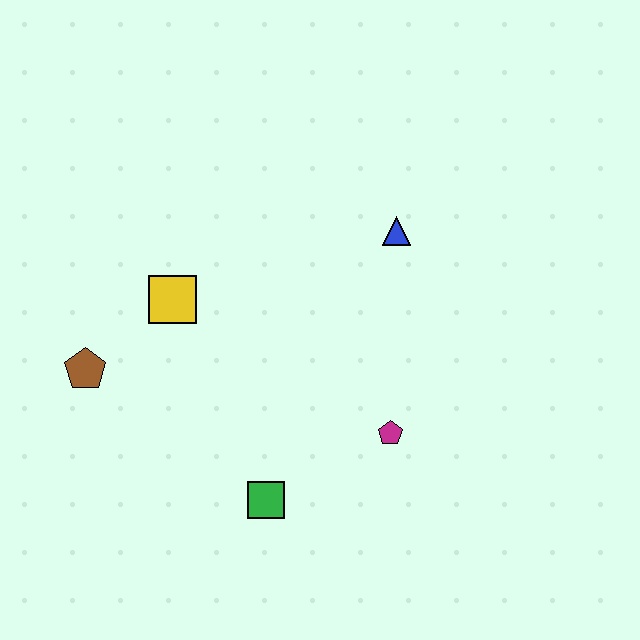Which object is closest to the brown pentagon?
The yellow square is closest to the brown pentagon.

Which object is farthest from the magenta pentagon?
The brown pentagon is farthest from the magenta pentagon.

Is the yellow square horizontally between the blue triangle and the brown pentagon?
Yes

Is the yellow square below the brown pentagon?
No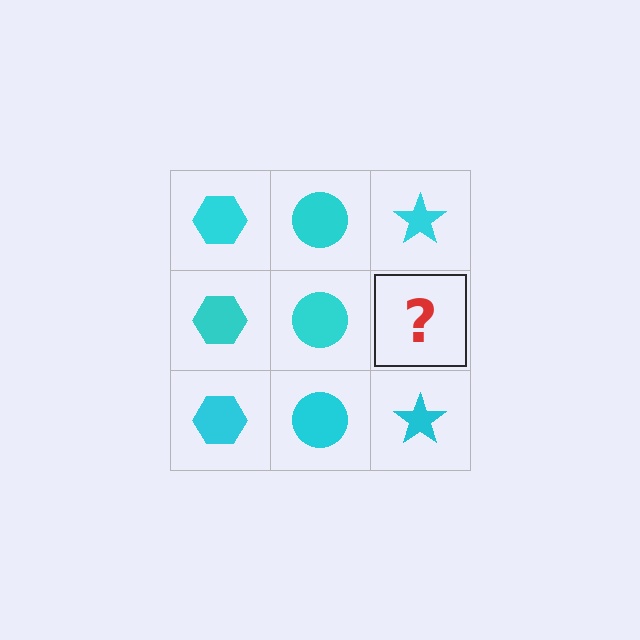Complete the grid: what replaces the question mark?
The question mark should be replaced with a cyan star.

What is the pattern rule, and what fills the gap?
The rule is that each column has a consistent shape. The gap should be filled with a cyan star.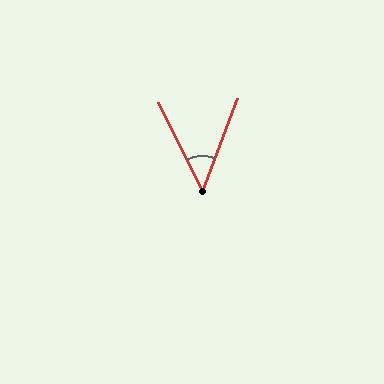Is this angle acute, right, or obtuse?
It is acute.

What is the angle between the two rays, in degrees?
Approximately 48 degrees.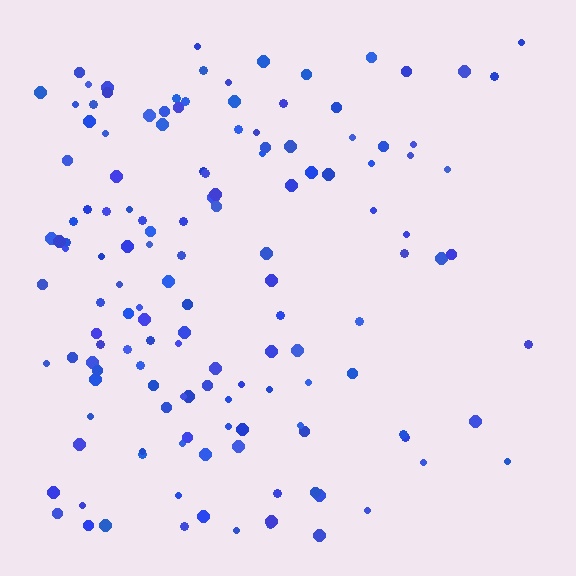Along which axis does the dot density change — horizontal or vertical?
Horizontal.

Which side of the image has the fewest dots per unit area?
The right.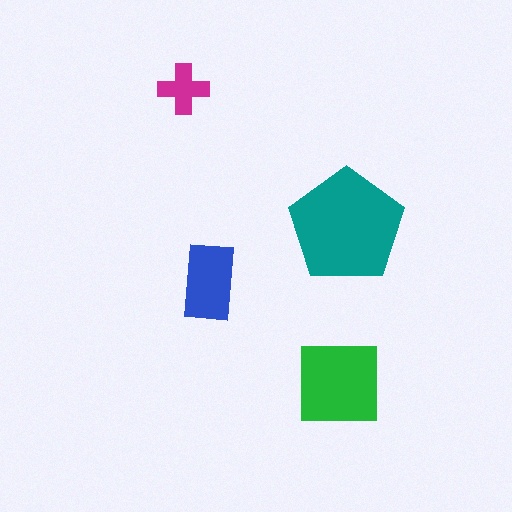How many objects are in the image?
There are 4 objects in the image.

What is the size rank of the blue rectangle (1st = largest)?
3rd.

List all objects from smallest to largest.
The magenta cross, the blue rectangle, the green square, the teal pentagon.